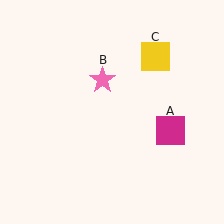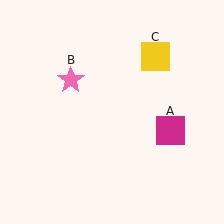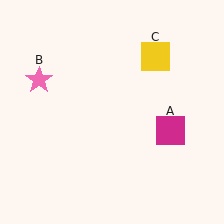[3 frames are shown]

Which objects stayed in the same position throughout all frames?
Magenta square (object A) and yellow square (object C) remained stationary.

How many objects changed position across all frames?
1 object changed position: pink star (object B).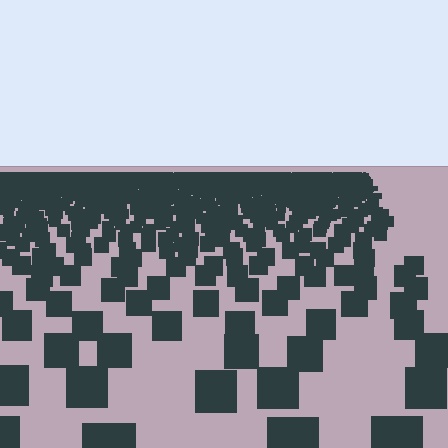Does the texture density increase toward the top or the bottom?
Density increases toward the top.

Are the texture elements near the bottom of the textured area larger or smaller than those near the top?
Larger. Near the bottom, elements are closer to the viewer and appear at a bigger on-screen size.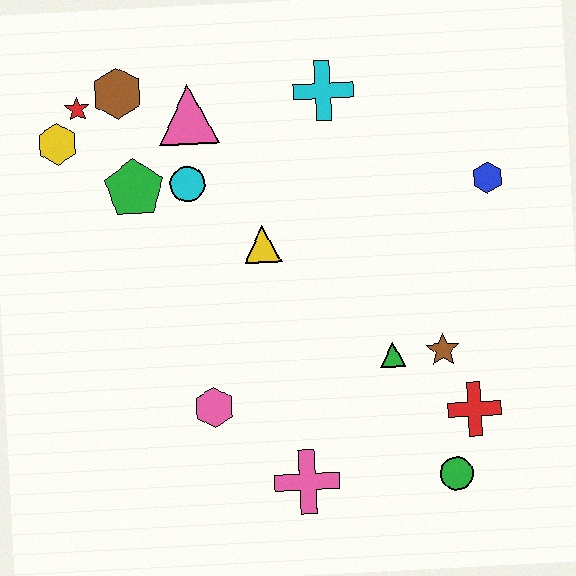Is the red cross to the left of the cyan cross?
No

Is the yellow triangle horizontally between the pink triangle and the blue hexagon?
Yes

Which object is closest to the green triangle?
The brown star is closest to the green triangle.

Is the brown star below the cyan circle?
Yes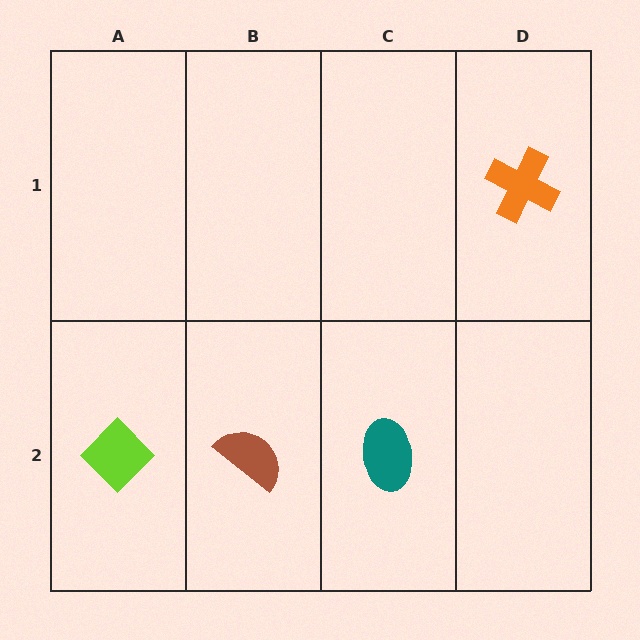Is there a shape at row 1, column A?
No, that cell is empty.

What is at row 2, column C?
A teal ellipse.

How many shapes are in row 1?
1 shape.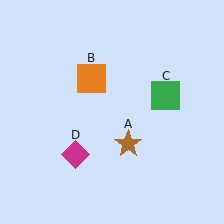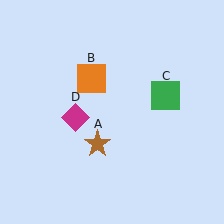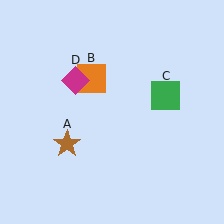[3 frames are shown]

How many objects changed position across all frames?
2 objects changed position: brown star (object A), magenta diamond (object D).